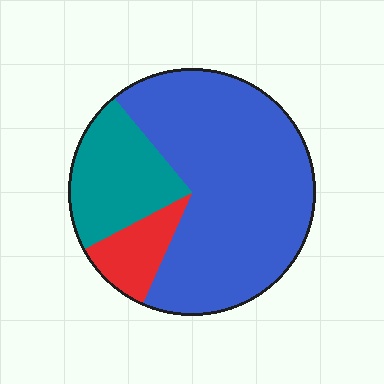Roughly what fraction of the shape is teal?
Teal takes up about one fifth (1/5) of the shape.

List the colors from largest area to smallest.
From largest to smallest: blue, teal, red.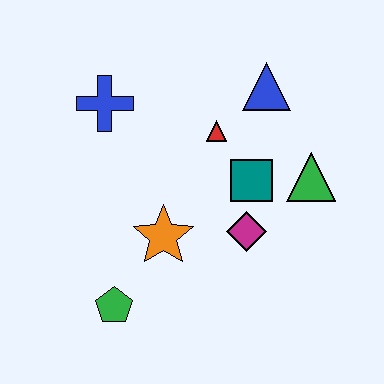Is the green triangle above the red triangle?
No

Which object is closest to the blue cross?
The red triangle is closest to the blue cross.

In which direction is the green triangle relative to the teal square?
The green triangle is to the right of the teal square.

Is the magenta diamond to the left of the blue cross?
No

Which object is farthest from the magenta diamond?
The blue cross is farthest from the magenta diamond.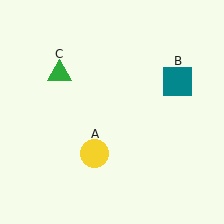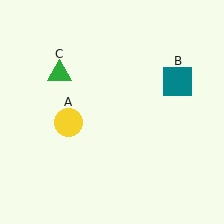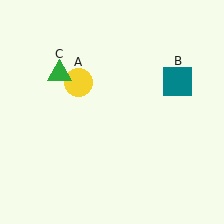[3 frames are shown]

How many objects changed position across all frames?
1 object changed position: yellow circle (object A).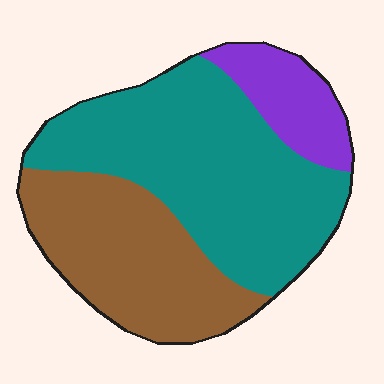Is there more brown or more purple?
Brown.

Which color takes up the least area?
Purple, at roughly 15%.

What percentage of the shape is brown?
Brown covers 34% of the shape.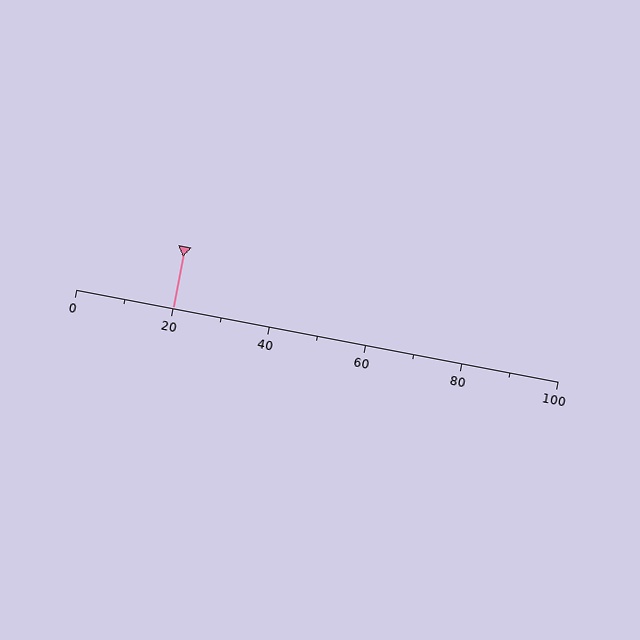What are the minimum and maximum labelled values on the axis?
The axis runs from 0 to 100.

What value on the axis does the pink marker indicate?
The marker indicates approximately 20.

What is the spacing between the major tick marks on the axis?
The major ticks are spaced 20 apart.